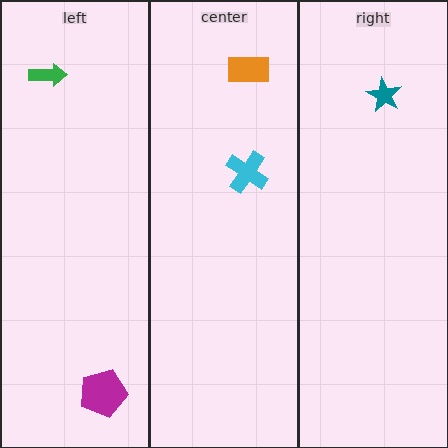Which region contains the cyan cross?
The center region.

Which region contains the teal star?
The right region.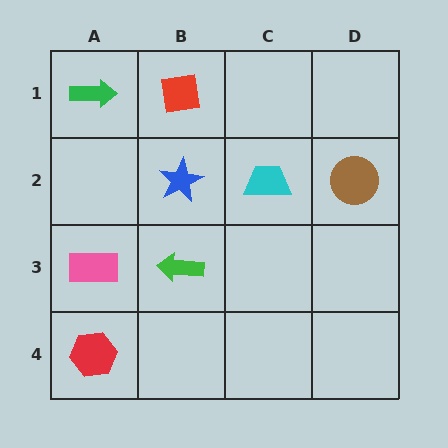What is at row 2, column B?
A blue star.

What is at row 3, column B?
A green arrow.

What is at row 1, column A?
A green arrow.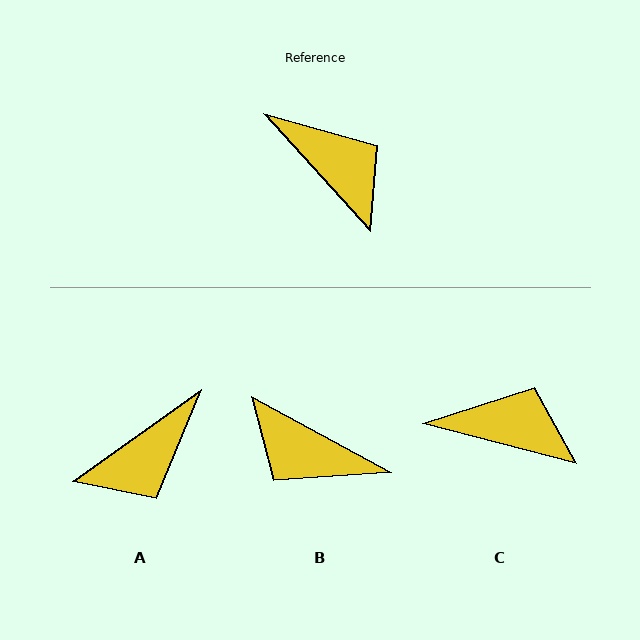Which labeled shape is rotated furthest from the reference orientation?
B, about 161 degrees away.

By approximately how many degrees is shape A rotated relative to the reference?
Approximately 97 degrees clockwise.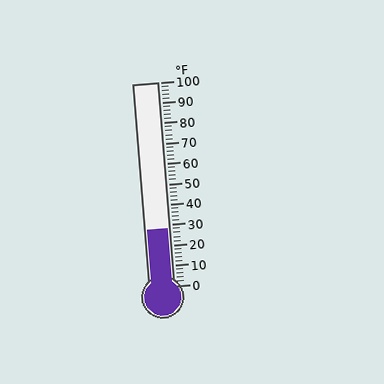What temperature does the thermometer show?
The thermometer shows approximately 28°F.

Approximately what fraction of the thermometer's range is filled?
The thermometer is filled to approximately 30% of its range.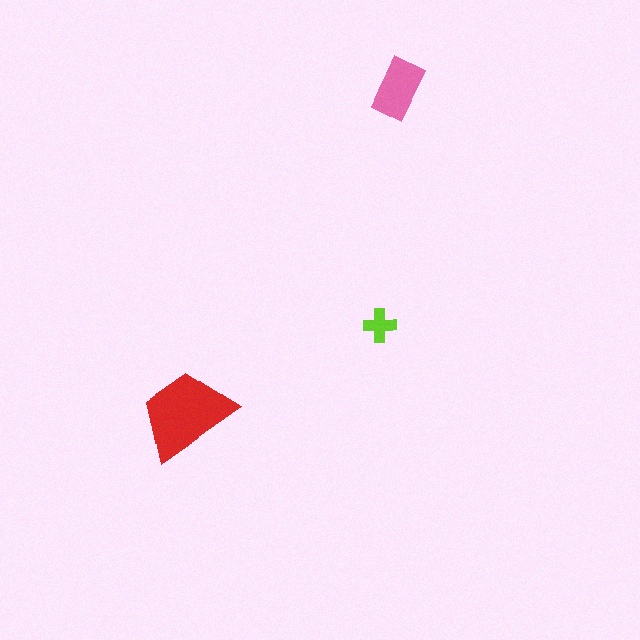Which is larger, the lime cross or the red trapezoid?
The red trapezoid.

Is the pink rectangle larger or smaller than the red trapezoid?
Smaller.